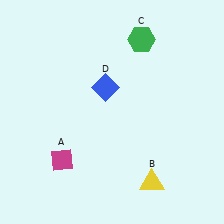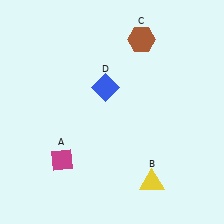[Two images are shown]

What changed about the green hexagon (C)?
In Image 1, C is green. In Image 2, it changed to brown.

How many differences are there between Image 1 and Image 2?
There is 1 difference between the two images.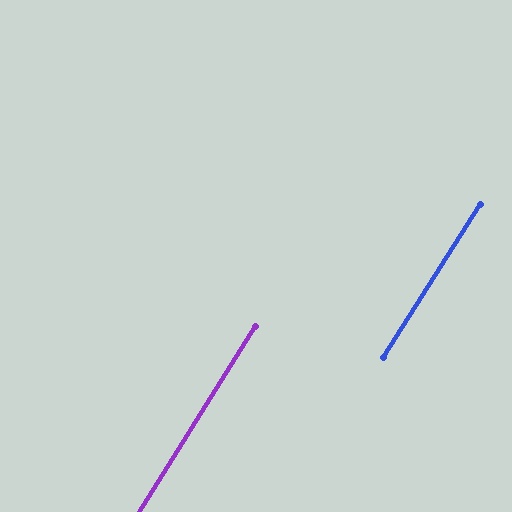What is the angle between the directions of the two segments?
Approximately 0 degrees.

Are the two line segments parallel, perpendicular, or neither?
Parallel — their directions differ by only 0.4°.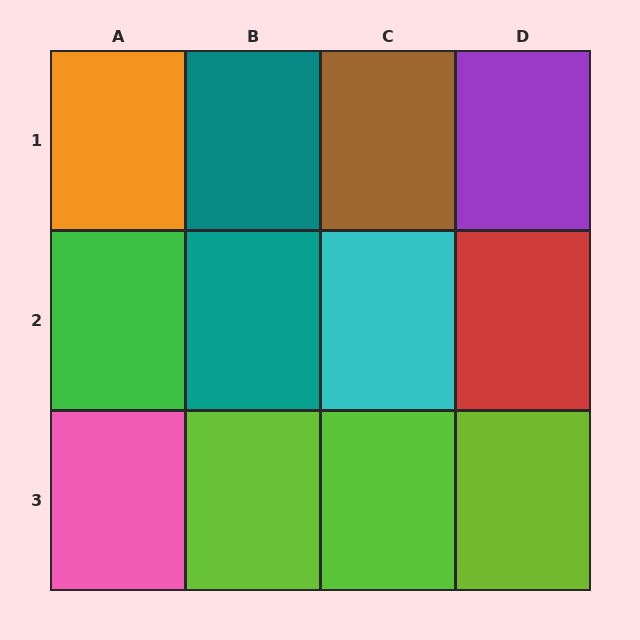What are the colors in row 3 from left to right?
Pink, lime, lime, lime.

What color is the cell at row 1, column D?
Purple.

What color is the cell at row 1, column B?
Teal.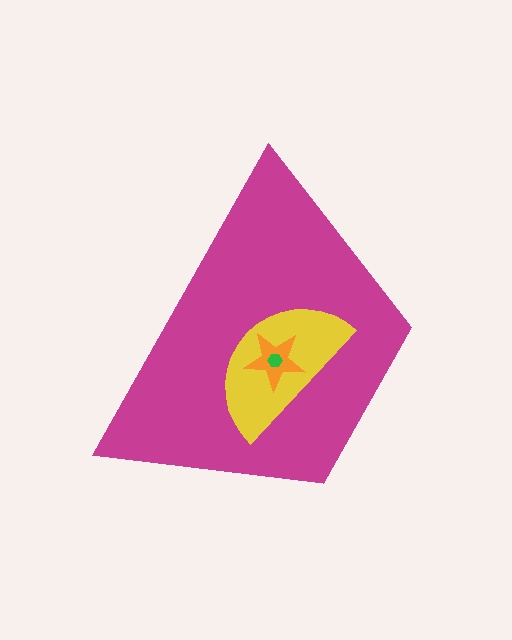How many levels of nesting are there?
4.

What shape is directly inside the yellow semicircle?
The orange star.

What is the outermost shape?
The magenta trapezoid.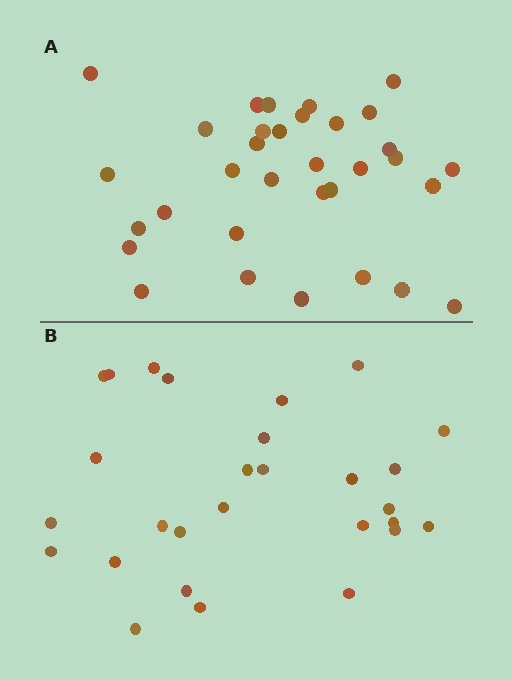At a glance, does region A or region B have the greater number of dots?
Region A (the top region) has more dots.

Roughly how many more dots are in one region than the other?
Region A has about 5 more dots than region B.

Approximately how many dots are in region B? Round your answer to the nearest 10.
About 30 dots. (The exact count is 28, which rounds to 30.)